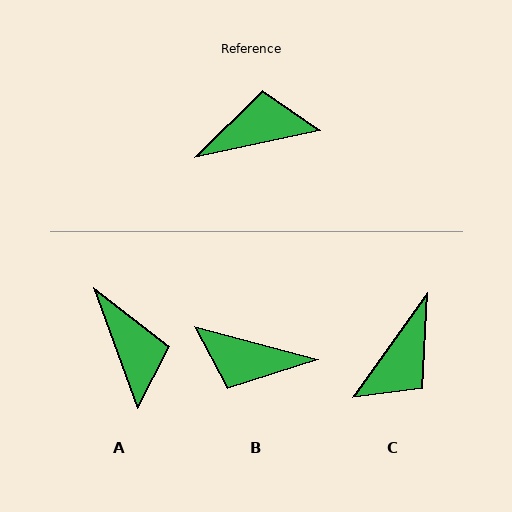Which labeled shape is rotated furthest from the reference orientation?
B, about 153 degrees away.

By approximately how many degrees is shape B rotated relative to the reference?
Approximately 153 degrees counter-clockwise.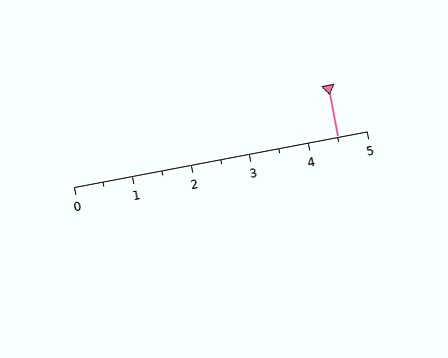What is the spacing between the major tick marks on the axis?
The major ticks are spaced 1 apart.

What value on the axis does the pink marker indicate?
The marker indicates approximately 4.5.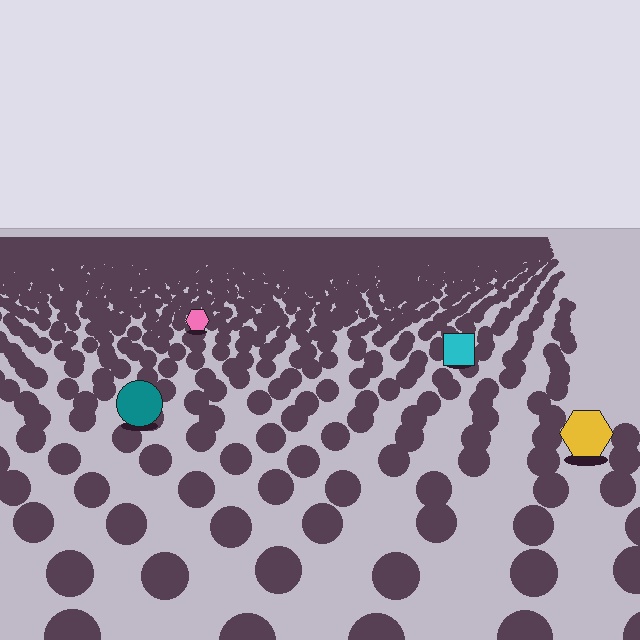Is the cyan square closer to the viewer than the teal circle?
No. The teal circle is closer — you can tell from the texture gradient: the ground texture is coarser near it.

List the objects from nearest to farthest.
From nearest to farthest: the yellow hexagon, the teal circle, the cyan square, the pink hexagon.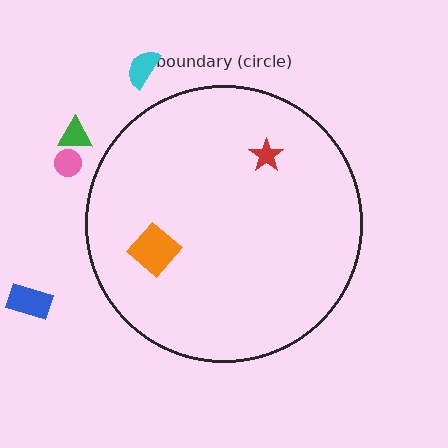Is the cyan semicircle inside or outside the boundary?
Outside.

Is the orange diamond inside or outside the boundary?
Inside.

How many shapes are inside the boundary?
2 inside, 4 outside.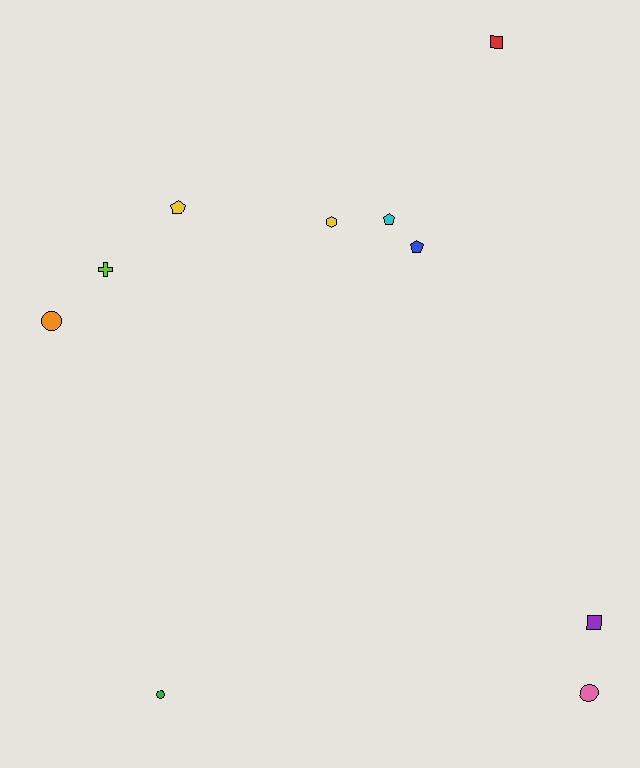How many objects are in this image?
There are 10 objects.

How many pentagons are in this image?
There are 3 pentagons.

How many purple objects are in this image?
There is 1 purple object.